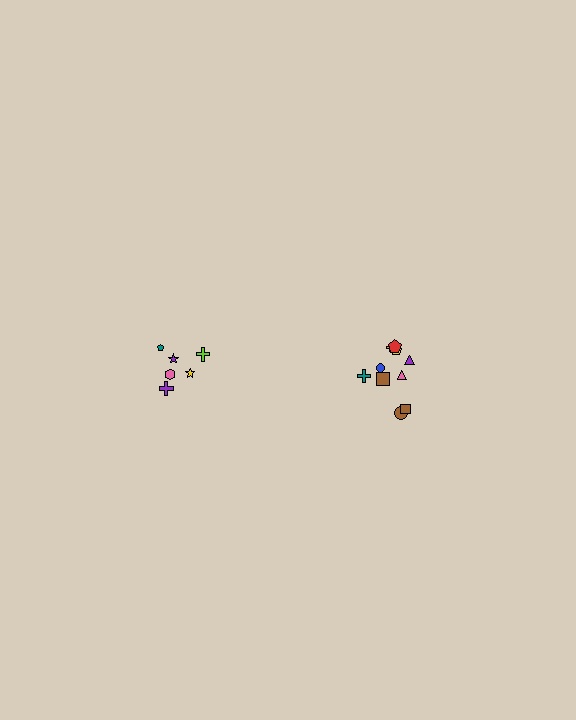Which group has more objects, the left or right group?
The right group.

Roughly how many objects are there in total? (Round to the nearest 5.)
Roughly 15 objects in total.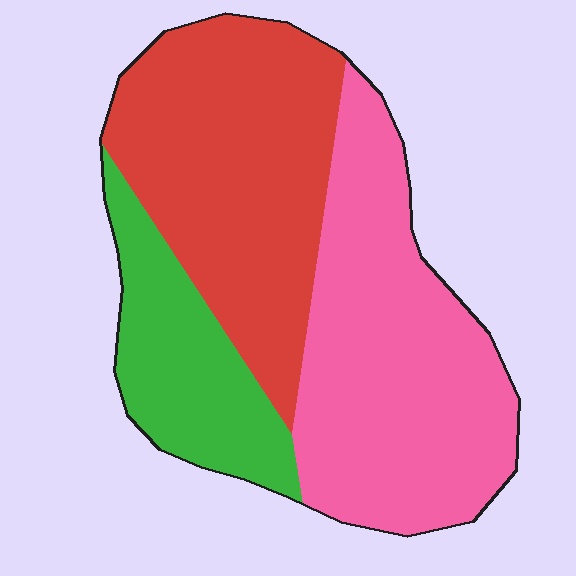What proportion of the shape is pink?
Pink takes up between a quarter and a half of the shape.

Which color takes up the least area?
Green, at roughly 20%.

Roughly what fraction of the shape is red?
Red covers 39% of the shape.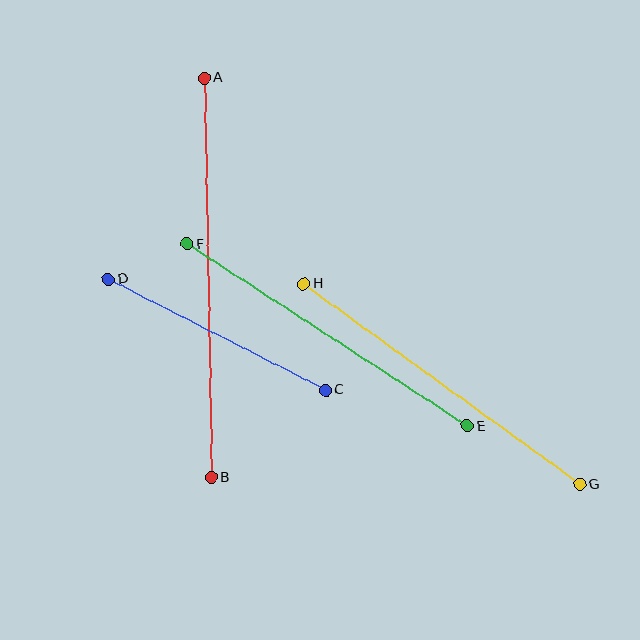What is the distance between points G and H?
The distance is approximately 341 pixels.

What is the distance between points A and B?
The distance is approximately 399 pixels.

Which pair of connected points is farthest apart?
Points A and B are farthest apart.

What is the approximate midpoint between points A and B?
The midpoint is at approximately (208, 278) pixels.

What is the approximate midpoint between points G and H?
The midpoint is at approximately (442, 384) pixels.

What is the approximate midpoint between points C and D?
The midpoint is at approximately (217, 335) pixels.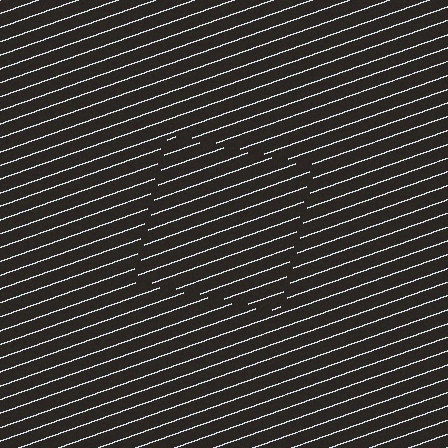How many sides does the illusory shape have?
4 sides — the line-ends trace a square.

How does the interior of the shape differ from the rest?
The interior of the shape contains the same grating, shifted by half a period — the contour is defined by the phase discontinuity where line-ends from the inner and outer gratings abut.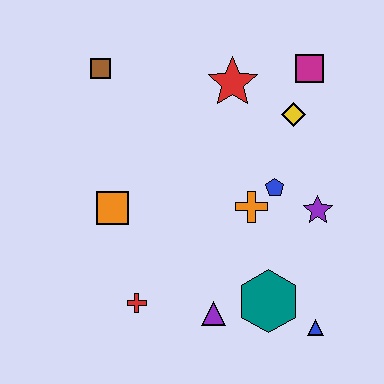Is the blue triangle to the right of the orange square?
Yes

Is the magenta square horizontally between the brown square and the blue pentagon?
No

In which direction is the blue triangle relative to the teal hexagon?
The blue triangle is to the right of the teal hexagon.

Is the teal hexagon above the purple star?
No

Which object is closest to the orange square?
The red cross is closest to the orange square.